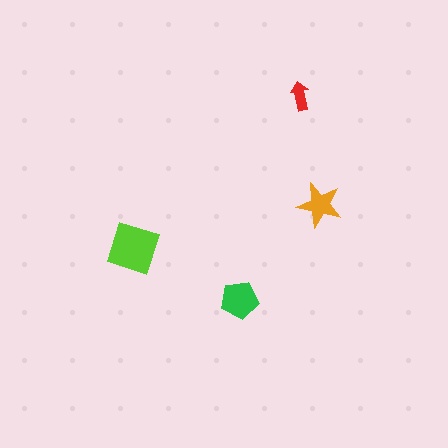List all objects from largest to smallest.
The lime square, the green pentagon, the orange star, the red arrow.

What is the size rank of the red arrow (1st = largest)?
4th.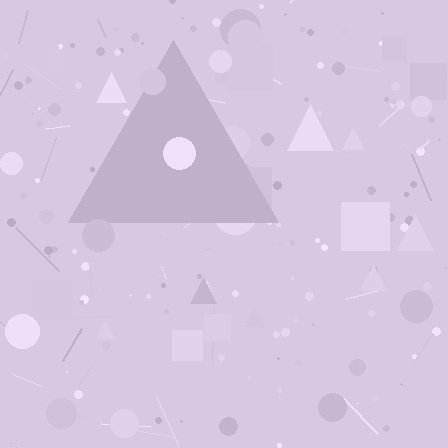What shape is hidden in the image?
A triangle is hidden in the image.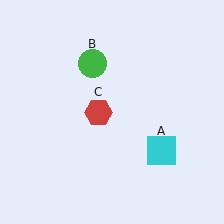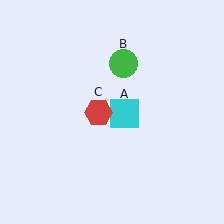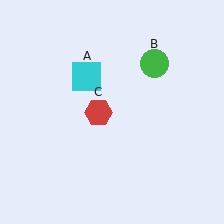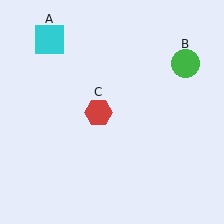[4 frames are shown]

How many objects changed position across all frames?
2 objects changed position: cyan square (object A), green circle (object B).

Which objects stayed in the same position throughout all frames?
Red hexagon (object C) remained stationary.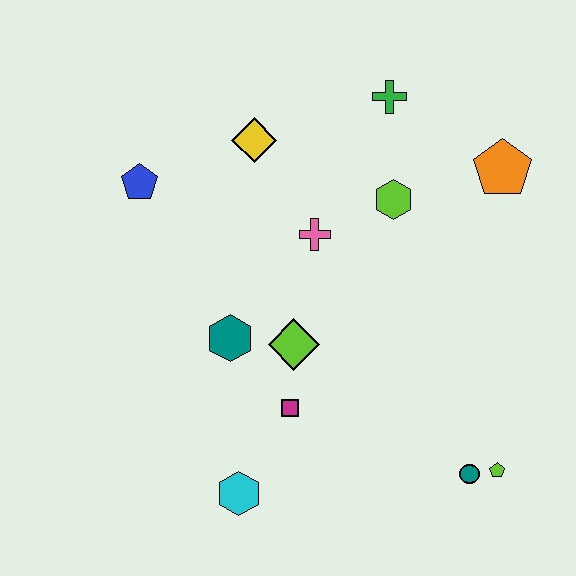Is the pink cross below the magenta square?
No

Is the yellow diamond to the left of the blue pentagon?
No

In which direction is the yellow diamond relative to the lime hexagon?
The yellow diamond is to the left of the lime hexagon.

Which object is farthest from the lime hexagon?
The cyan hexagon is farthest from the lime hexagon.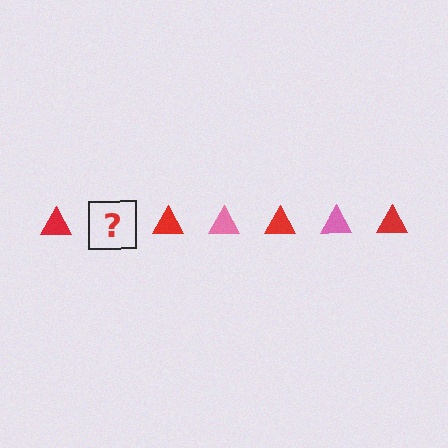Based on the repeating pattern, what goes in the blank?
The blank should be a pink triangle.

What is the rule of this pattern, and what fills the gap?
The rule is that the pattern cycles through red, pink triangles. The gap should be filled with a pink triangle.